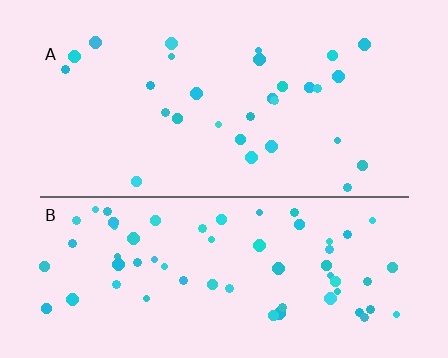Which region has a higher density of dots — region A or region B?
B (the bottom).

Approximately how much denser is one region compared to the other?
Approximately 2.2× — region B over region A.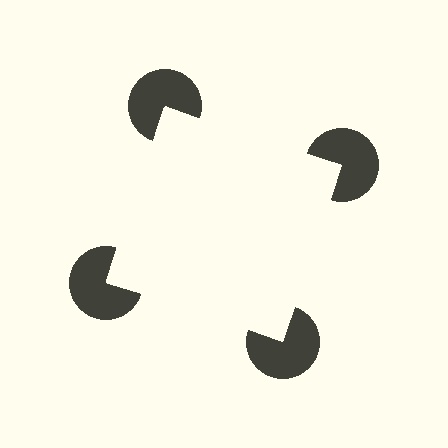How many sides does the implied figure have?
4 sides.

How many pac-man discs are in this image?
There are 4 — one at each vertex of the illusory square.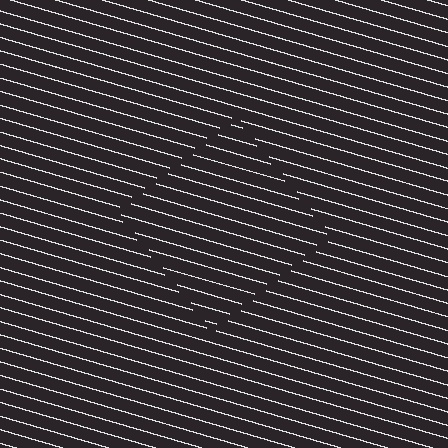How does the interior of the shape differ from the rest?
The interior of the shape contains the same grating, shifted by half a period — the contour is defined by the phase discontinuity where line-ends from the inner and outer gratings abut.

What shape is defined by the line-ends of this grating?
An illusory square. The interior of the shape contains the same grating, shifted by half a period — the contour is defined by the phase discontinuity where line-ends from the inner and outer gratings abut.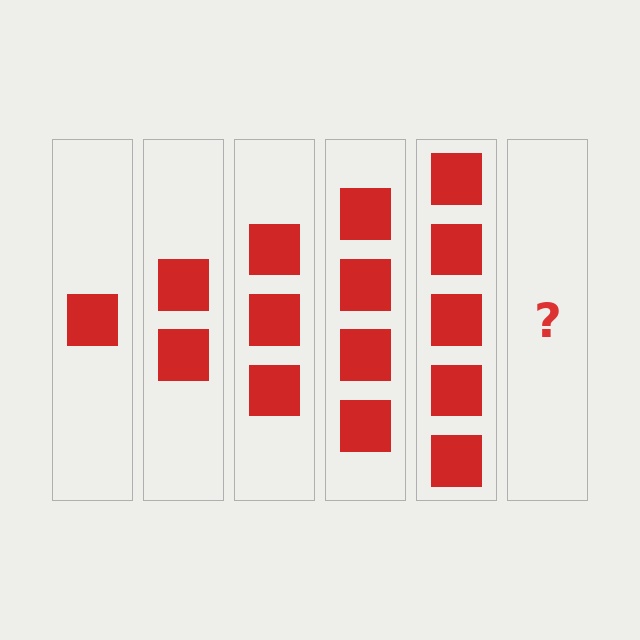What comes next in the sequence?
The next element should be 6 squares.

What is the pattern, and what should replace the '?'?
The pattern is that each step adds one more square. The '?' should be 6 squares.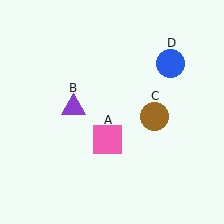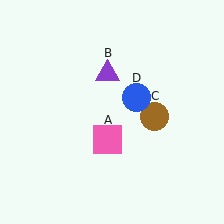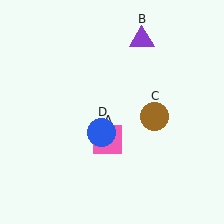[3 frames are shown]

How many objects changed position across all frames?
2 objects changed position: purple triangle (object B), blue circle (object D).